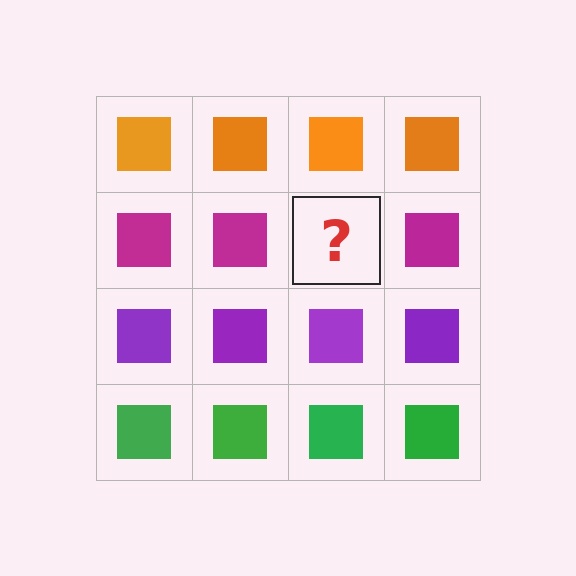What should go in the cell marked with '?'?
The missing cell should contain a magenta square.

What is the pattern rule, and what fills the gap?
The rule is that each row has a consistent color. The gap should be filled with a magenta square.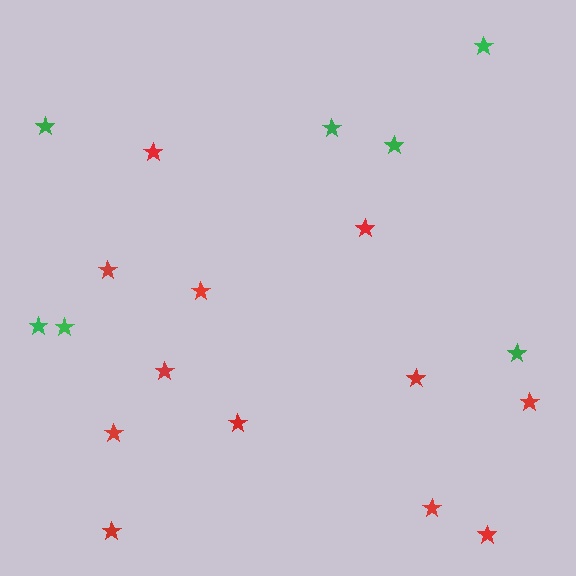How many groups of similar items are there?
There are 2 groups: one group of green stars (7) and one group of red stars (12).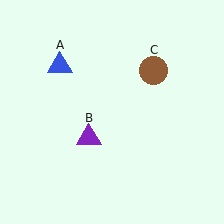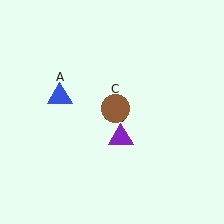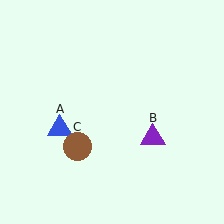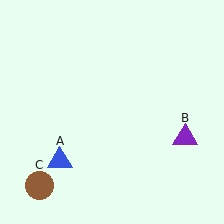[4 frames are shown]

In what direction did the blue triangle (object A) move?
The blue triangle (object A) moved down.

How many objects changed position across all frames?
3 objects changed position: blue triangle (object A), purple triangle (object B), brown circle (object C).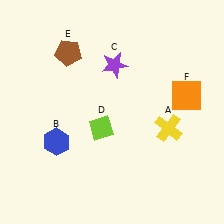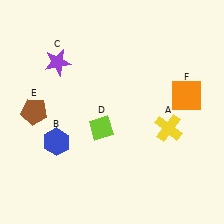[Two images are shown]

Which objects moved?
The objects that moved are: the purple star (C), the brown pentagon (E).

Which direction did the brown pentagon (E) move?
The brown pentagon (E) moved down.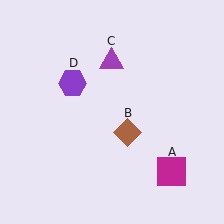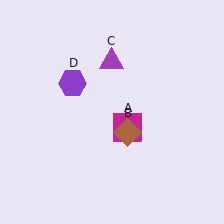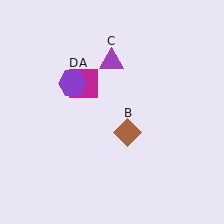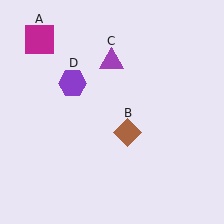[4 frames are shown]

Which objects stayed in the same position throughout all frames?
Brown diamond (object B) and purple triangle (object C) and purple hexagon (object D) remained stationary.